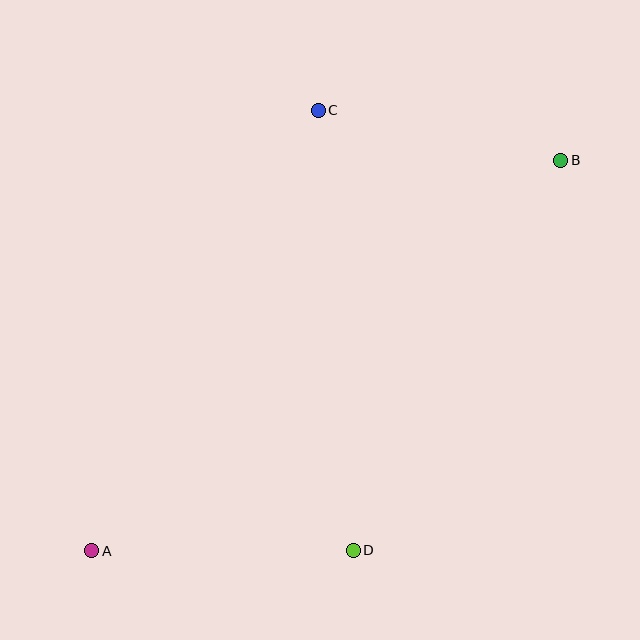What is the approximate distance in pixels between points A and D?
The distance between A and D is approximately 261 pixels.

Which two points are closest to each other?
Points B and C are closest to each other.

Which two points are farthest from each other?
Points A and B are farthest from each other.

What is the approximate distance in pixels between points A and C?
The distance between A and C is approximately 495 pixels.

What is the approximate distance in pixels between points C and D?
The distance between C and D is approximately 441 pixels.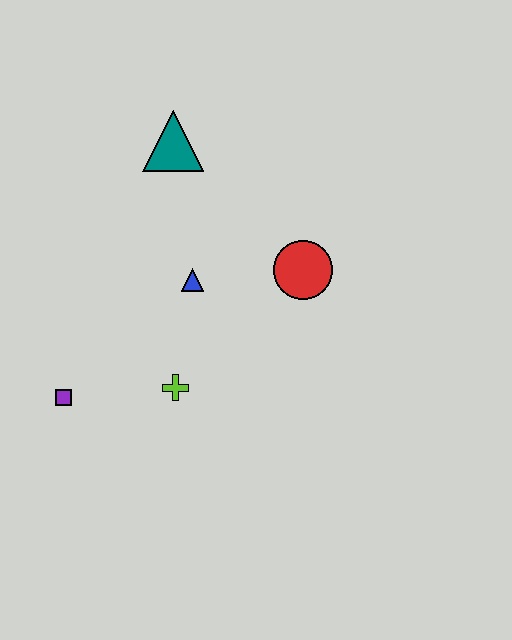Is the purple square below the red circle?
Yes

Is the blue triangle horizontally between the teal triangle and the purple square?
No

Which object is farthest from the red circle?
The purple square is farthest from the red circle.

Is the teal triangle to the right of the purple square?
Yes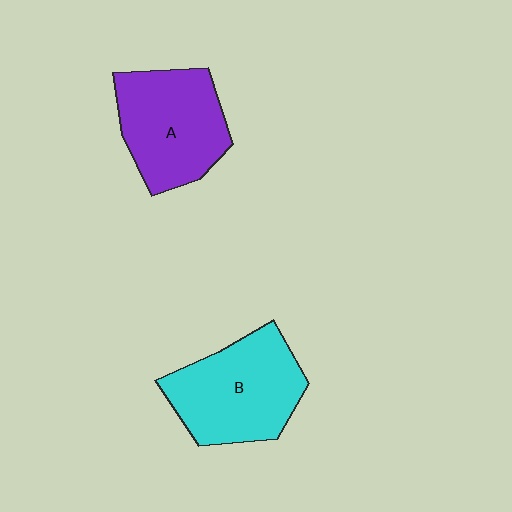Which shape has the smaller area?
Shape A (purple).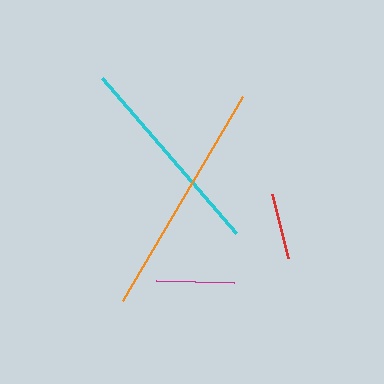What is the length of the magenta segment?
The magenta segment is approximately 78 pixels long.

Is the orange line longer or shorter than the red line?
The orange line is longer than the red line.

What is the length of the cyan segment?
The cyan segment is approximately 205 pixels long.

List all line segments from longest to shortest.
From longest to shortest: orange, cyan, magenta, red.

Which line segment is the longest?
The orange line is the longest at approximately 237 pixels.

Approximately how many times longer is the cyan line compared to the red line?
The cyan line is approximately 3.1 times the length of the red line.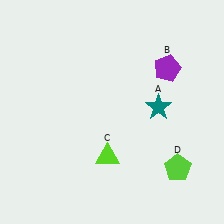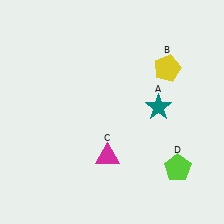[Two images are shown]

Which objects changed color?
B changed from purple to yellow. C changed from lime to magenta.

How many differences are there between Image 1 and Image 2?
There are 2 differences between the two images.